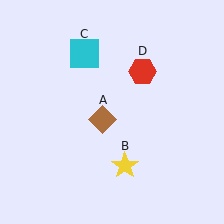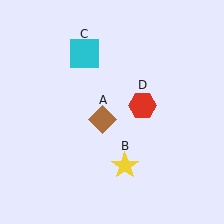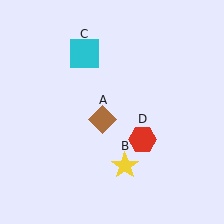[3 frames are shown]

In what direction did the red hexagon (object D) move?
The red hexagon (object D) moved down.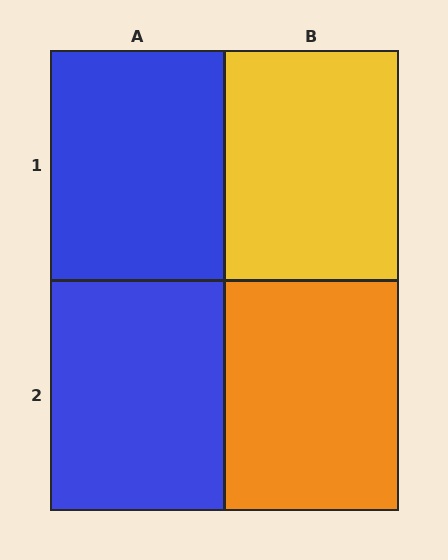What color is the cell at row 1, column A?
Blue.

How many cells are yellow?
1 cell is yellow.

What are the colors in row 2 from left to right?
Blue, orange.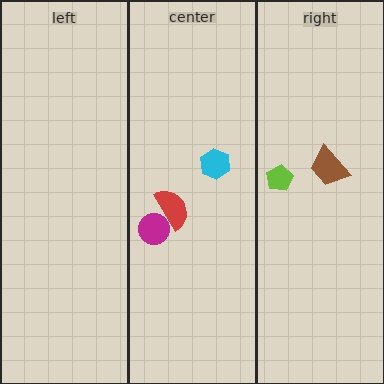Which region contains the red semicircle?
The center region.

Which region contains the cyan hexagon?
The center region.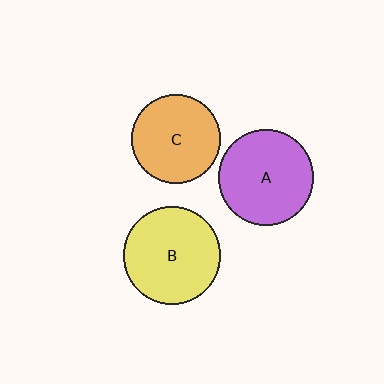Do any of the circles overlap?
No, none of the circles overlap.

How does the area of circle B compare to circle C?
Approximately 1.2 times.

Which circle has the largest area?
Circle B (yellow).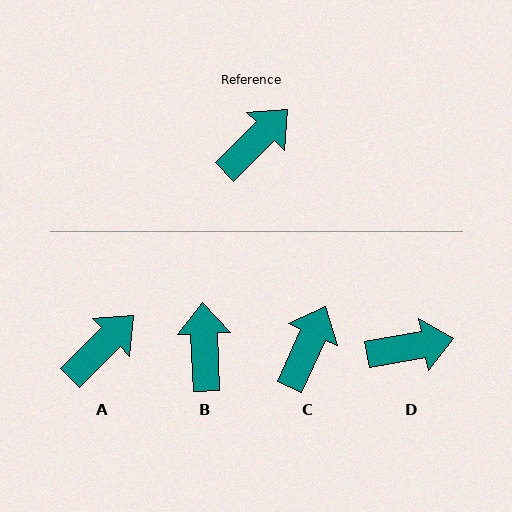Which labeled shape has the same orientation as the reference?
A.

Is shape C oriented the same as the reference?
No, it is off by about 21 degrees.